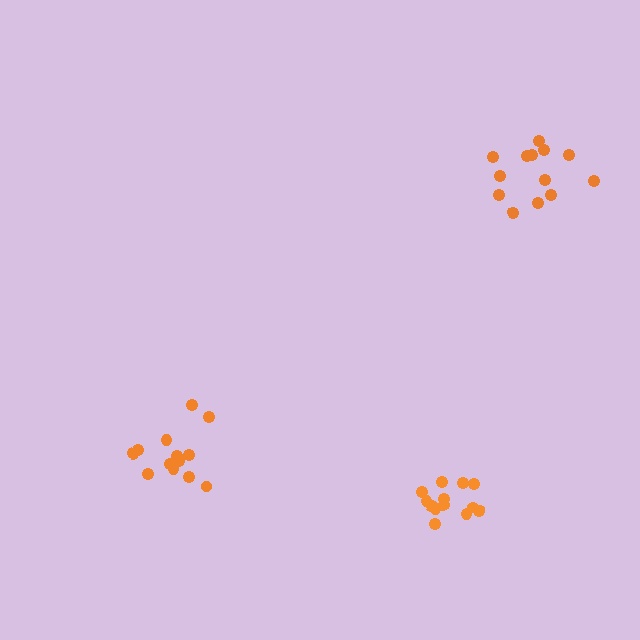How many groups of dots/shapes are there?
There are 3 groups.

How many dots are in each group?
Group 1: 13 dots, Group 2: 13 dots, Group 3: 13 dots (39 total).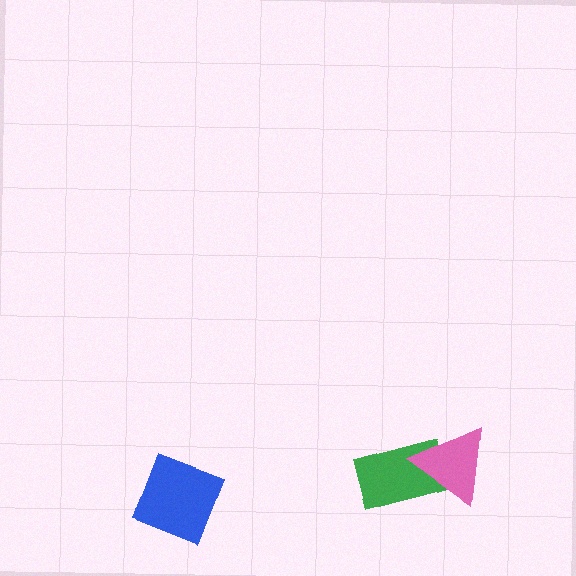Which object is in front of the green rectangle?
The pink triangle is in front of the green rectangle.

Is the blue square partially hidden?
No, no other shape covers it.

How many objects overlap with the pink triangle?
1 object overlaps with the pink triangle.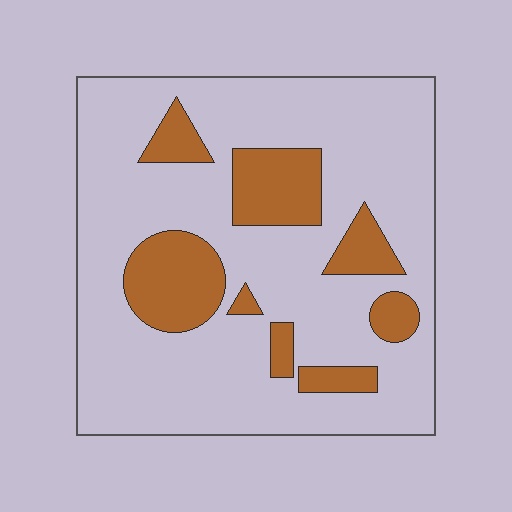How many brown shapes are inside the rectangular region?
8.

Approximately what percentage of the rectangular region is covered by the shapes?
Approximately 20%.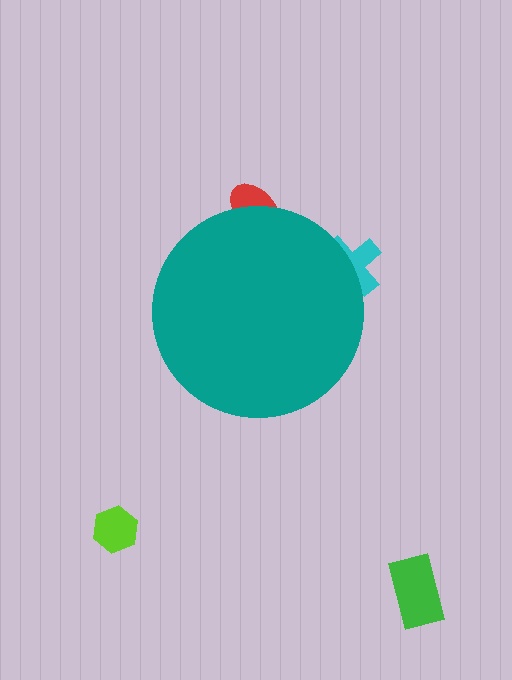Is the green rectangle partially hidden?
No, the green rectangle is fully visible.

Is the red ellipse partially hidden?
Yes, the red ellipse is partially hidden behind the teal circle.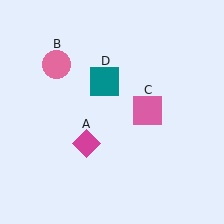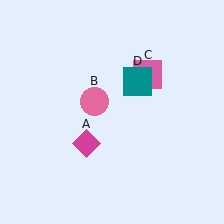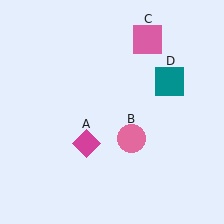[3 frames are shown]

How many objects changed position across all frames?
3 objects changed position: pink circle (object B), pink square (object C), teal square (object D).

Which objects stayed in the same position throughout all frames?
Magenta diamond (object A) remained stationary.